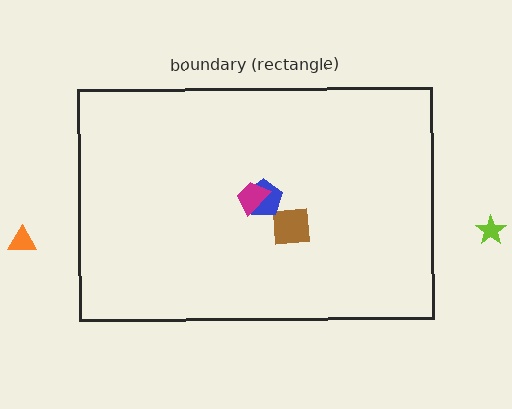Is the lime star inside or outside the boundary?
Outside.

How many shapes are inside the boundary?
3 inside, 2 outside.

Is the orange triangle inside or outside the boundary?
Outside.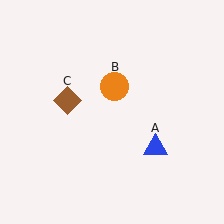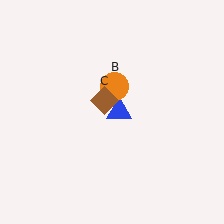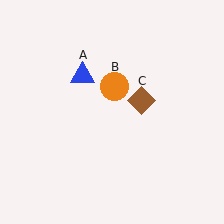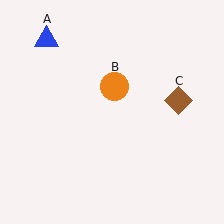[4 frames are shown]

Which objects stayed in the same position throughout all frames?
Orange circle (object B) remained stationary.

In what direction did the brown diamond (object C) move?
The brown diamond (object C) moved right.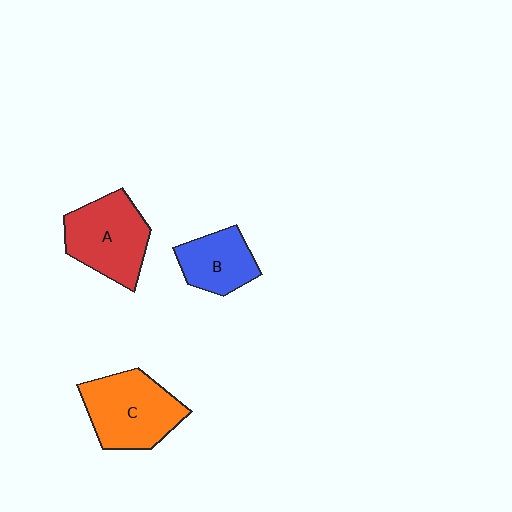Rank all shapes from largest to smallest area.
From largest to smallest: C (orange), A (red), B (blue).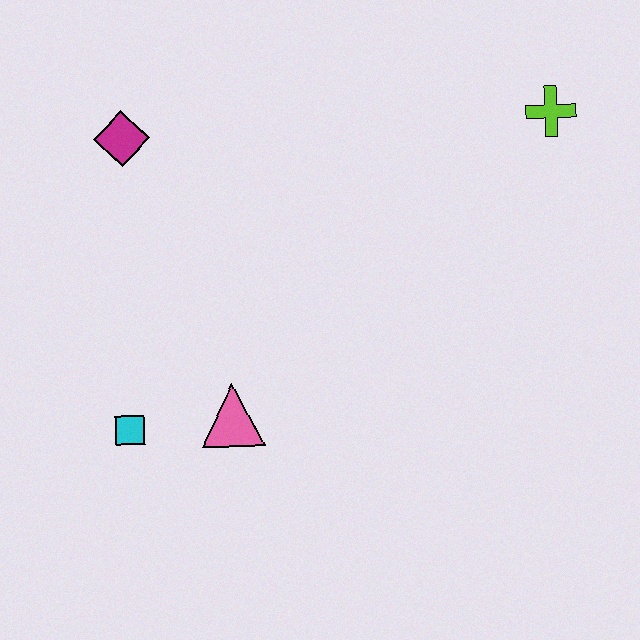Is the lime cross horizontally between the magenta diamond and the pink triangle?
No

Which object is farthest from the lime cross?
The cyan square is farthest from the lime cross.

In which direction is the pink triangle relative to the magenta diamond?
The pink triangle is below the magenta diamond.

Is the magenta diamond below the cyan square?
No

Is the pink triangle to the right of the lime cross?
No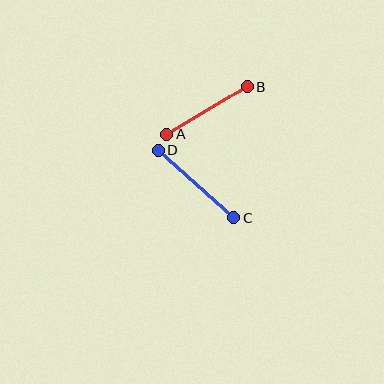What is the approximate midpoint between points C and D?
The midpoint is at approximately (196, 184) pixels.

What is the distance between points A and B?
The distance is approximately 93 pixels.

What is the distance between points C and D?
The distance is approximately 102 pixels.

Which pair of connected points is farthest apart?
Points C and D are farthest apart.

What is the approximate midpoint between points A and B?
The midpoint is at approximately (207, 111) pixels.